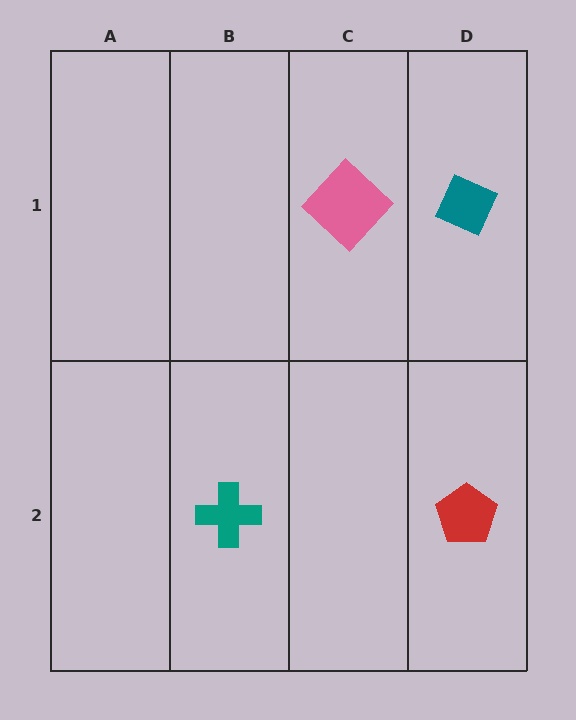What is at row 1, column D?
A teal diamond.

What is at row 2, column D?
A red pentagon.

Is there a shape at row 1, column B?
No, that cell is empty.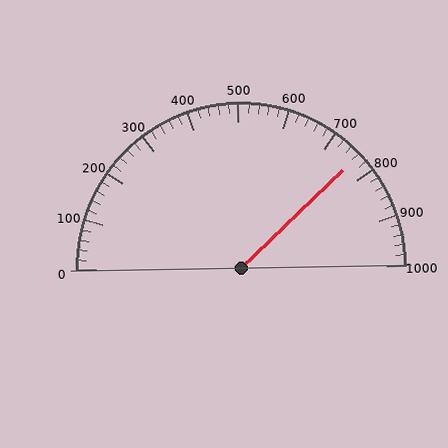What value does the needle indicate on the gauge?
The needle indicates approximately 760.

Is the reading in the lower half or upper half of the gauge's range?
The reading is in the upper half of the range (0 to 1000).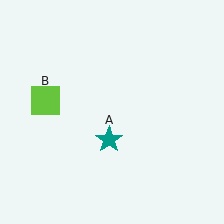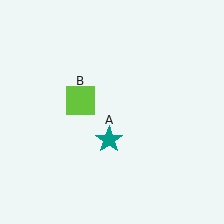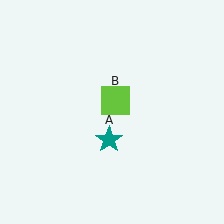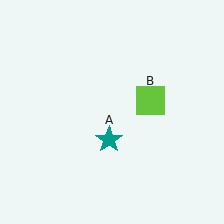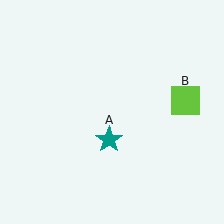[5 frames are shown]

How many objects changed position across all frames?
1 object changed position: lime square (object B).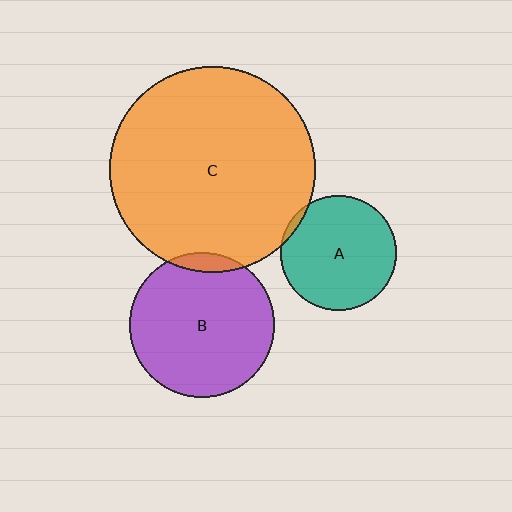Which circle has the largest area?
Circle C (orange).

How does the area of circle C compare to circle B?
Approximately 2.0 times.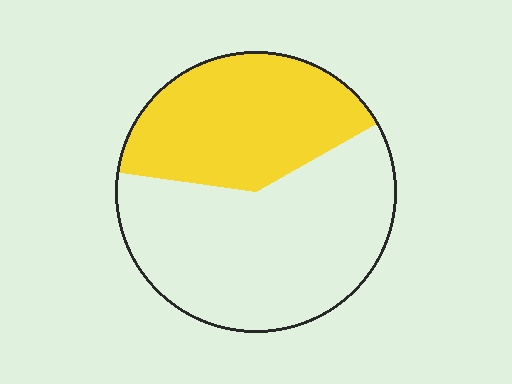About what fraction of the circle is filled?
About two fifths (2/5).